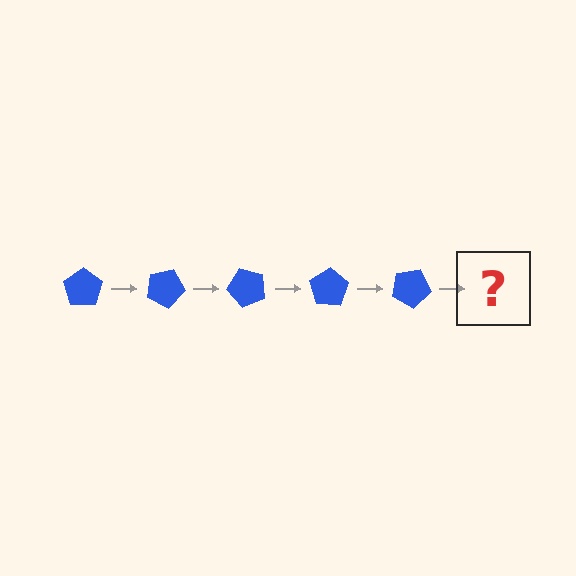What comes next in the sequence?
The next element should be a blue pentagon rotated 125 degrees.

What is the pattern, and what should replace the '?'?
The pattern is that the pentagon rotates 25 degrees each step. The '?' should be a blue pentagon rotated 125 degrees.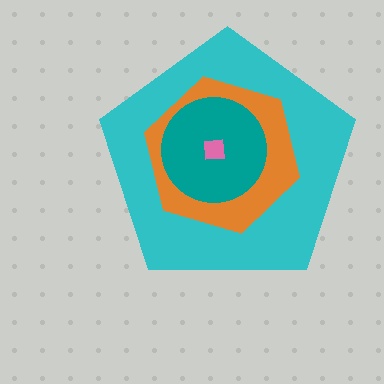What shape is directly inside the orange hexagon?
The teal circle.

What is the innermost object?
The pink square.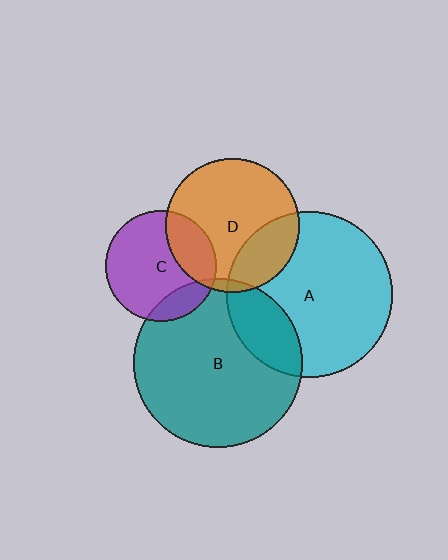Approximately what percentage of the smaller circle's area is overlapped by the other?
Approximately 5%.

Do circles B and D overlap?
Yes.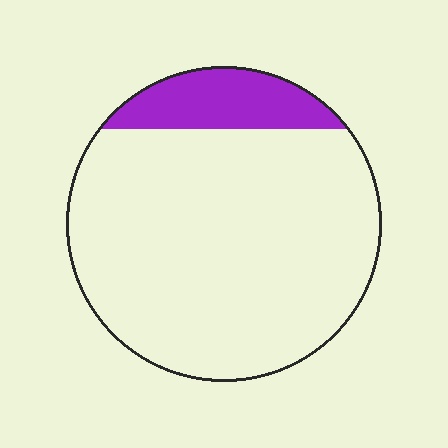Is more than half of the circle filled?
No.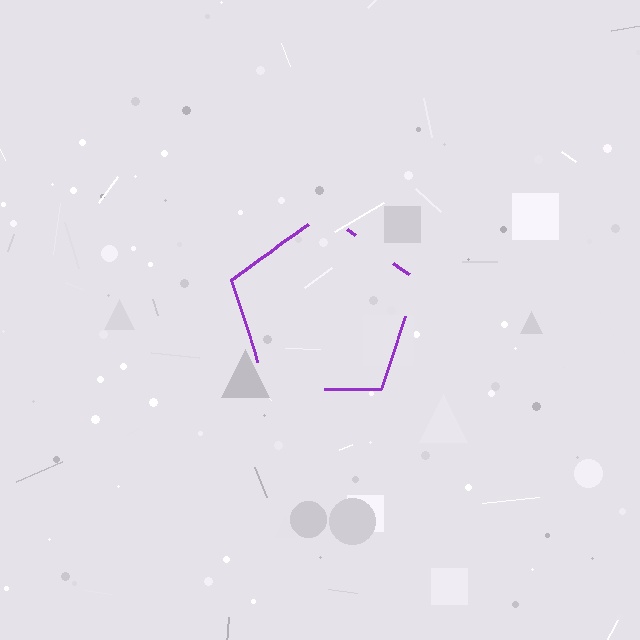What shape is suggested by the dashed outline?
The dashed outline suggests a pentagon.